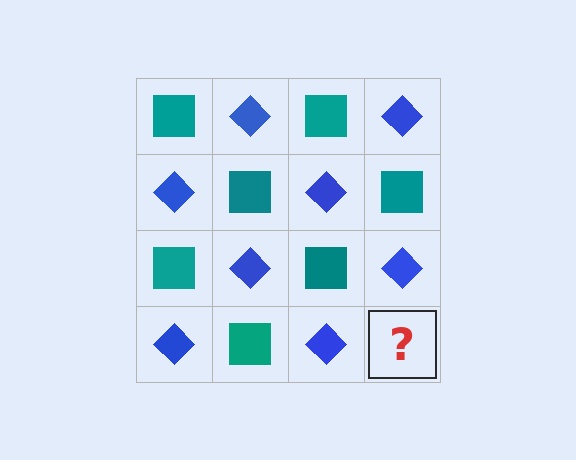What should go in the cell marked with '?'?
The missing cell should contain a teal square.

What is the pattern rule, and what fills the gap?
The rule is that it alternates teal square and blue diamond in a checkerboard pattern. The gap should be filled with a teal square.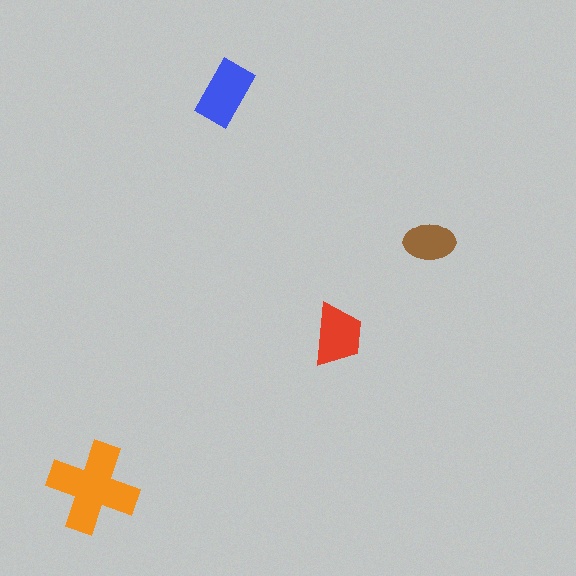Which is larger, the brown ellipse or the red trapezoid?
The red trapezoid.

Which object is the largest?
The orange cross.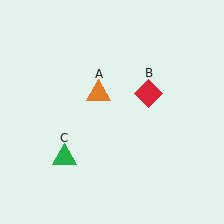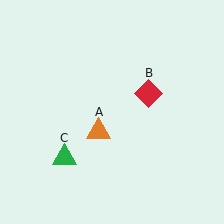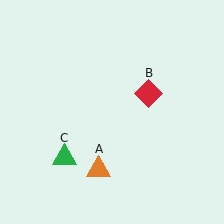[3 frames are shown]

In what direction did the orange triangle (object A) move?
The orange triangle (object A) moved down.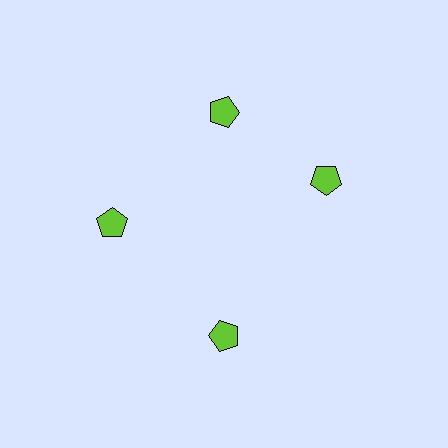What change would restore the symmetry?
The symmetry would be restored by rotating it back into even spacing with its neighbors so that all 4 pentagons sit at equal angles and equal distance from the center.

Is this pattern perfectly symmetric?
No. The 4 lime pentagons are arranged in a ring, but one element near the 3 o'clock position is rotated out of alignment along the ring, breaking the 4-fold rotational symmetry.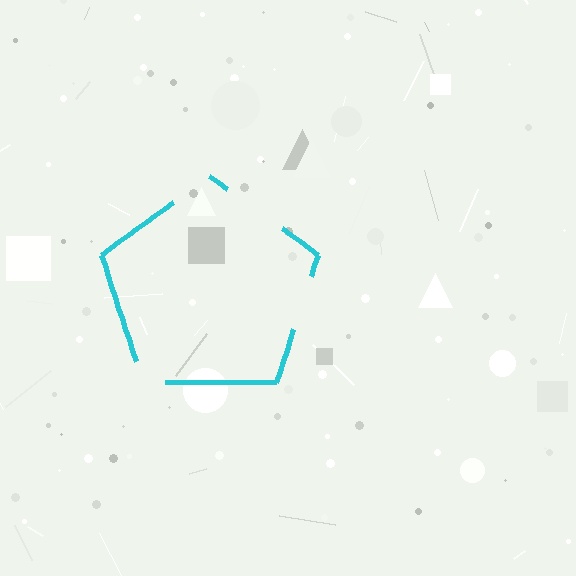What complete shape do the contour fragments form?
The contour fragments form a pentagon.